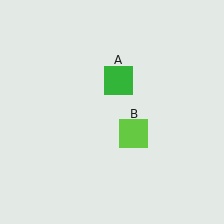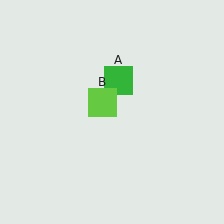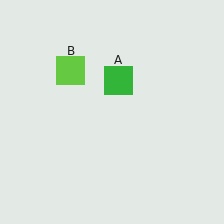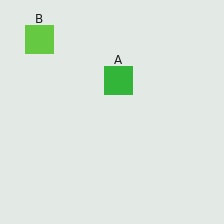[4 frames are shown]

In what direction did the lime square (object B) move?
The lime square (object B) moved up and to the left.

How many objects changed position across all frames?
1 object changed position: lime square (object B).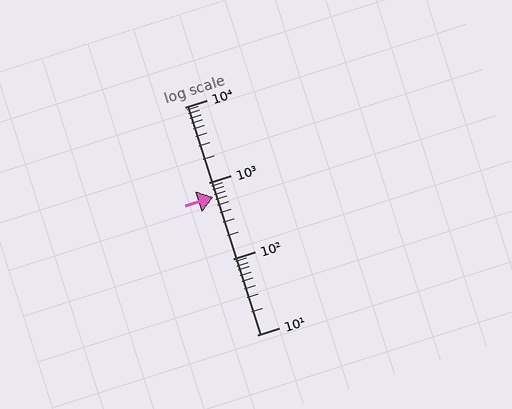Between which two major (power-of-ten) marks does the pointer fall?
The pointer is between 100 and 1000.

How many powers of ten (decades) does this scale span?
The scale spans 3 decades, from 10 to 10000.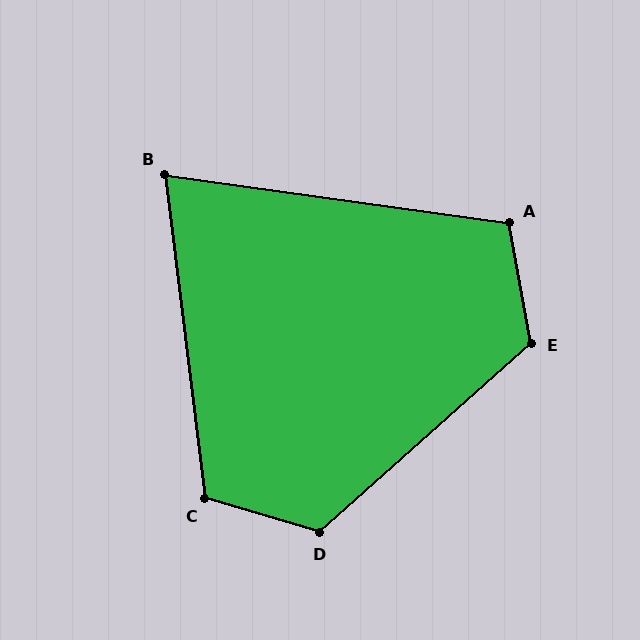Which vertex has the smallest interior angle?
B, at approximately 75 degrees.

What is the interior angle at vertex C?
Approximately 114 degrees (obtuse).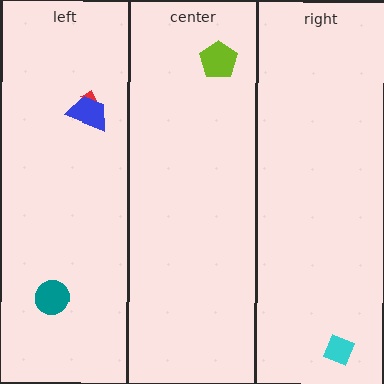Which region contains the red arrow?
The left region.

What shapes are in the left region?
The red arrow, the blue trapezoid, the teal circle.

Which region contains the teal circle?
The left region.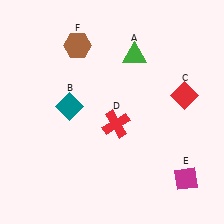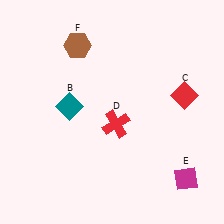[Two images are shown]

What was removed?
The green triangle (A) was removed in Image 2.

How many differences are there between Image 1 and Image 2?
There is 1 difference between the two images.